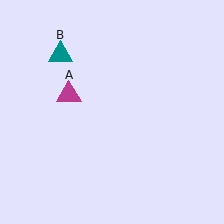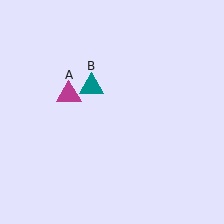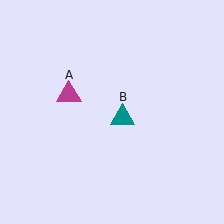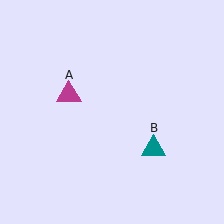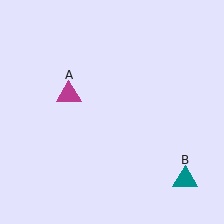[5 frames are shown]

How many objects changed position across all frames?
1 object changed position: teal triangle (object B).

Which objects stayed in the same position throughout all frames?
Magenta triangle (object A) remained stationary.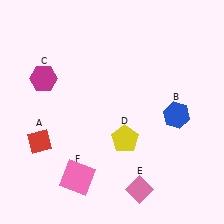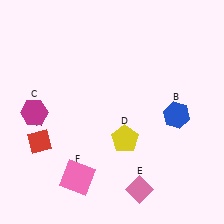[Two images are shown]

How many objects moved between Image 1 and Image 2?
1 object moved between the two images.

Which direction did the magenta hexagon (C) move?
The magenta hexagon (C) moved down.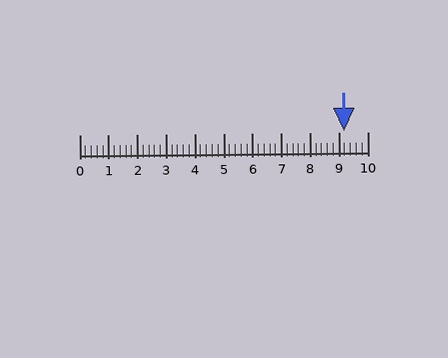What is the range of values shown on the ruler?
The ruler shows values from 0 to 10.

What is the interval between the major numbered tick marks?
The major tick marks are spaced 1 units apart.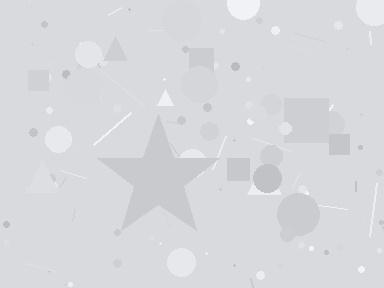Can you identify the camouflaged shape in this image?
The camouflaged shape is a star.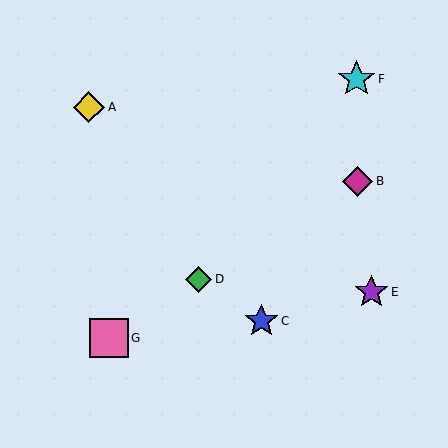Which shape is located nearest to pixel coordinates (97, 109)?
The yellow diamond (labeled A) at (89, 107) is nearest to that location.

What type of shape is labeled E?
Shape E is a purple star.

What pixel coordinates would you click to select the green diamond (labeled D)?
Click at (199, 279) to select the green diamond D.